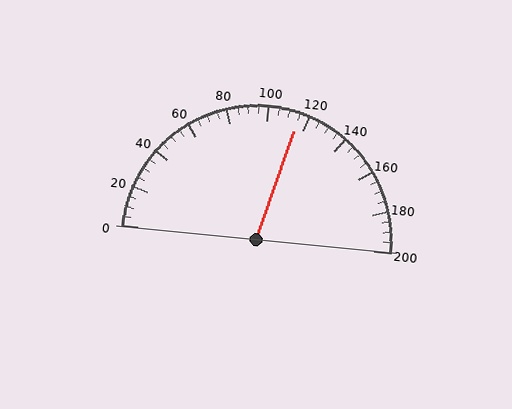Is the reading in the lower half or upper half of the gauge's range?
The reading is in the upper half of the range (0 to 200).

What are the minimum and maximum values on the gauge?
The gauge ranges from 0 to 200.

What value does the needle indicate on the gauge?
The needle indicates approximately 115.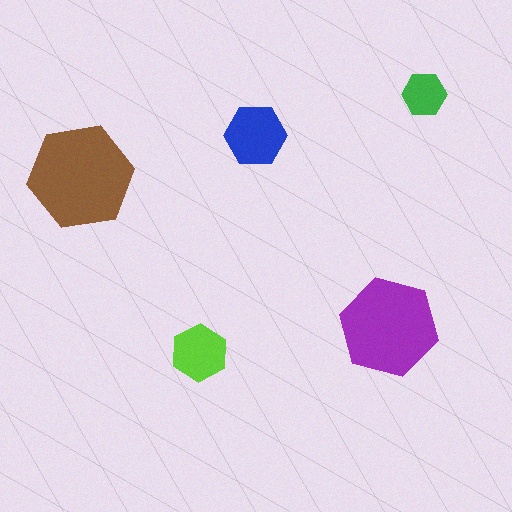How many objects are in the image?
There are 5 objects in the image.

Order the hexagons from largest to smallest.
the brown one, the purple one, the blue one, the lime one, the green one.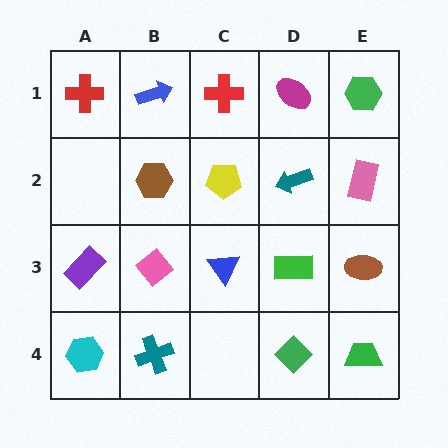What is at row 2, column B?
A brown hexagon.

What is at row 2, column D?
A teal arrow.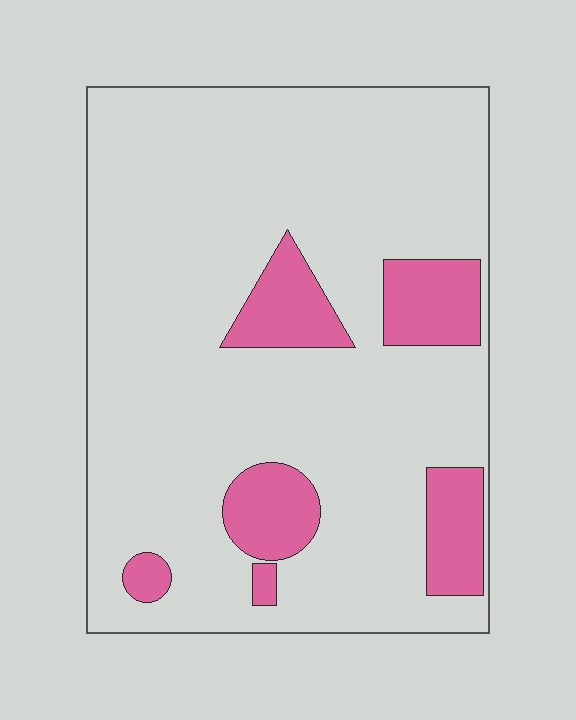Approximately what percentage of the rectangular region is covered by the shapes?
Approximately 15%.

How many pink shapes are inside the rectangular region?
6.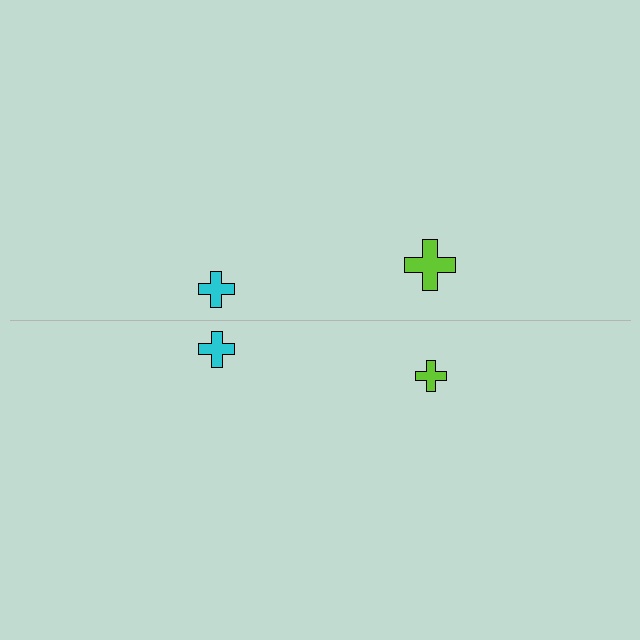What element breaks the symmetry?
The lime cross on the bottom side has a different size than its mirror counterpart.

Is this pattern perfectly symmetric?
No, the pattern is not perfectly symmetric. The lime cross on the bottom side has a different size than its mirror counterpart.